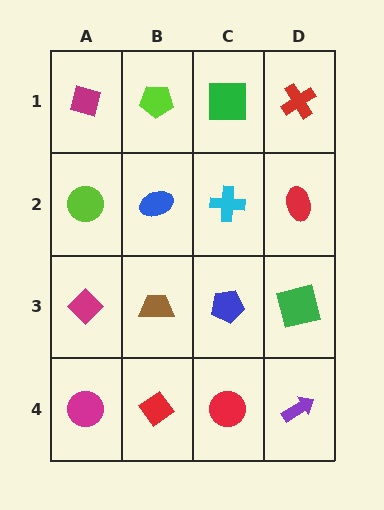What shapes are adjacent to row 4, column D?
A green square (row 3, column D), a red circle (row 4, column C).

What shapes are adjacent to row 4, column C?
A blue pentagon (row 3, column C), a red diamond (row 4, column B), a purple arrow (row 4, column D).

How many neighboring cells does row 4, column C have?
3.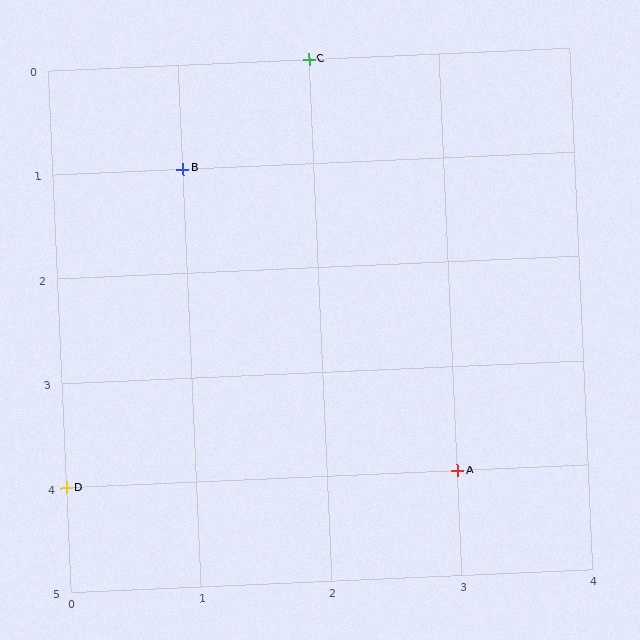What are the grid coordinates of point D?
Point D is at grid coordinates (0, 4).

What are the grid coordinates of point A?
Point A is at grid coordinates (3, 4).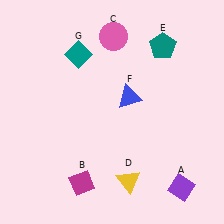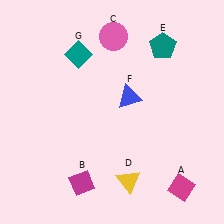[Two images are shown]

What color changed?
The diamond (A) changed from purple in Image 1 to magenta in Image 2.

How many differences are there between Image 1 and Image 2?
There is 1 difference between the two images.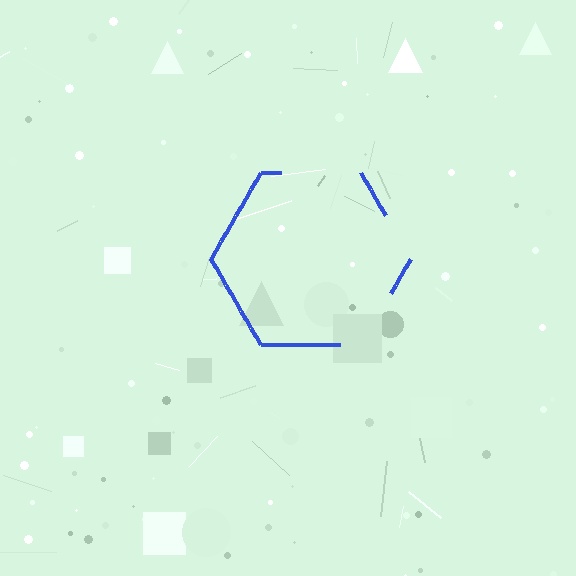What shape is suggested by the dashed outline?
The dashed outline suggests a hexagon.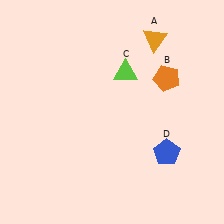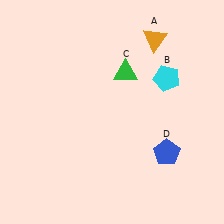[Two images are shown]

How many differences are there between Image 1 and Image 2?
There are 2 differences between the two images.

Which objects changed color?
B changed from orange to cyan. C changed from lime to green.